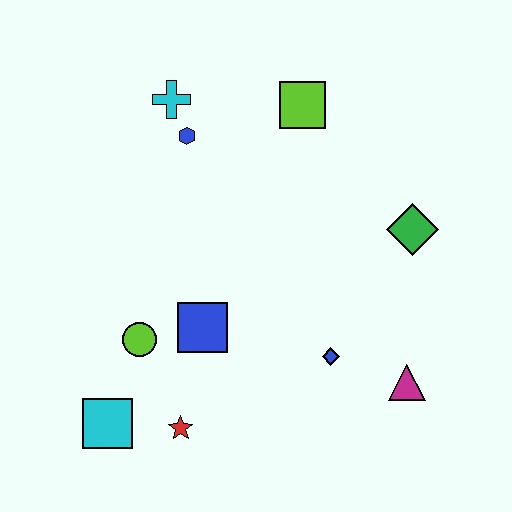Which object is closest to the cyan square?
The red star is closest to the cyan square.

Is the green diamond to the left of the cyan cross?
No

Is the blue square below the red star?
No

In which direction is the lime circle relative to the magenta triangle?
The lime circle is to the left of the magenta triangle.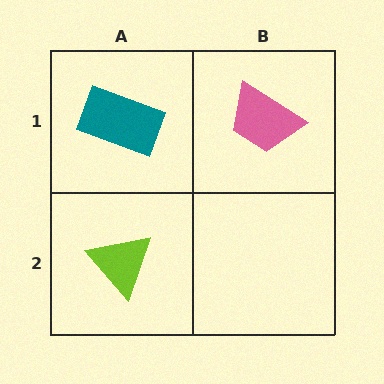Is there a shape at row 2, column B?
No, that cell is empty.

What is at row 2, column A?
A lime triangle.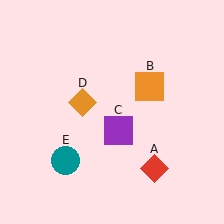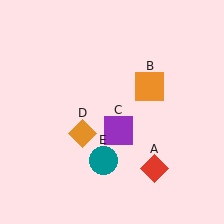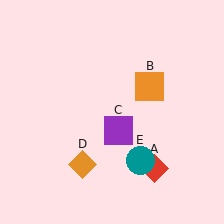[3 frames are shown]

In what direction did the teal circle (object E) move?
The teal circle (object E) moved right.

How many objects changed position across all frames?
2 objects changed position: orange diamond (object D), teal circle (object E).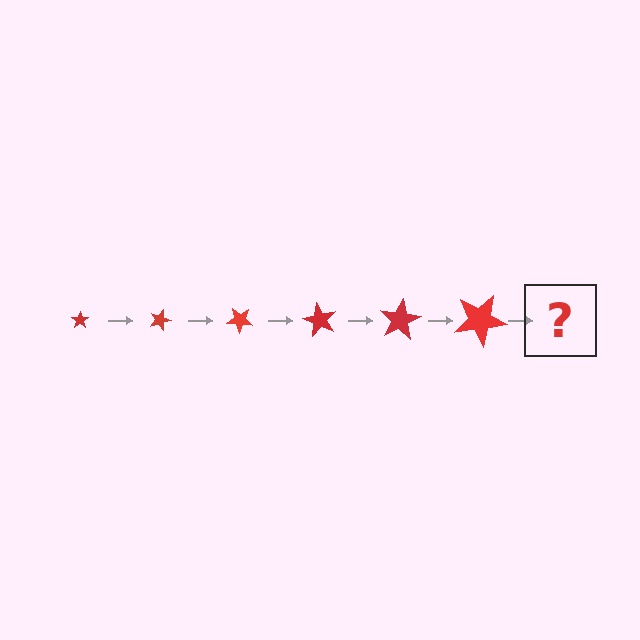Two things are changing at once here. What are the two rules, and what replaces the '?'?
The two rules are that the star grows larger each step and it rotates 20 degrees each step. The '?' should be a star, larger than the previous one and rotated 120 degrees from the start.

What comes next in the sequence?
The next element should be a star, larger than the previous one and rotated 120 degrees from the start.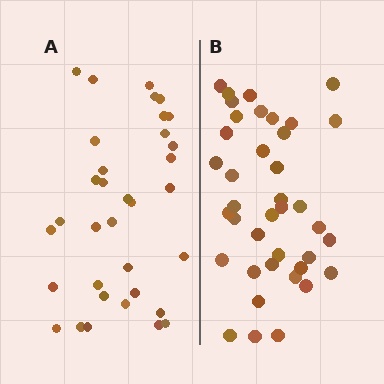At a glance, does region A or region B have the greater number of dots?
Region B (the right region) has more dots.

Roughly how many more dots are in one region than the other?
Region B has about 5 more dots than region A.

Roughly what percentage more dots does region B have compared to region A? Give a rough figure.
About 15% more.